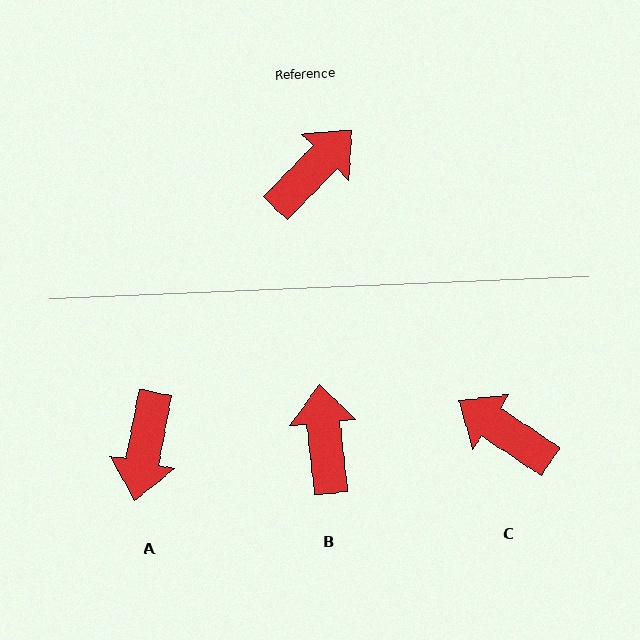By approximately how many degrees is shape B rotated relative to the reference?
Approximately 51 degrees counter-clockwise.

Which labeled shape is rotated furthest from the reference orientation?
A, about 147 degrees away.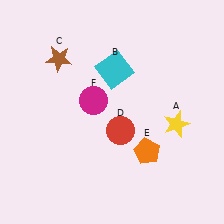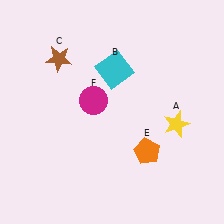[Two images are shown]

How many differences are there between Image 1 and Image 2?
There is 1 difference between the two images.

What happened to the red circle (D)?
The red circle (D) was removed in Image 2. It was in the bottom-right area of Image 1.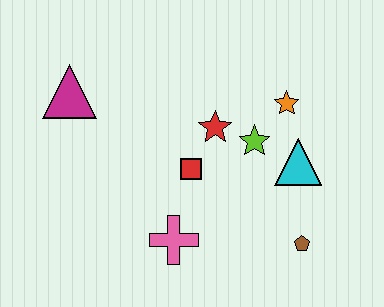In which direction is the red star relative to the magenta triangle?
The red star is to the right of the magenta triangle.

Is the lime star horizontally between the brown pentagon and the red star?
Yes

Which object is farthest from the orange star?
The magenta triangle is farthest from the orange star.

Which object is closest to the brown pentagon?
The cyan triangle is closest to the brown pentagon.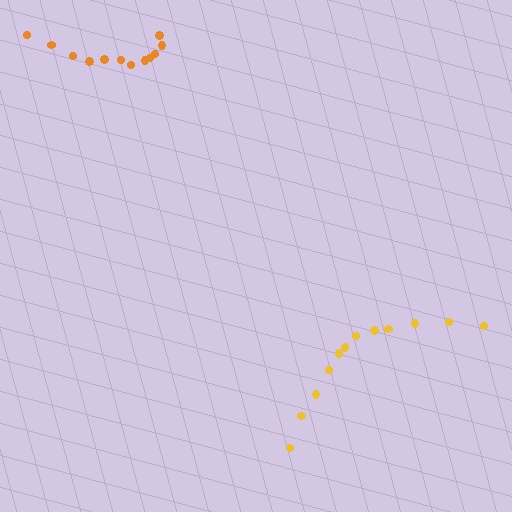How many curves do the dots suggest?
There are 2 distinct paths.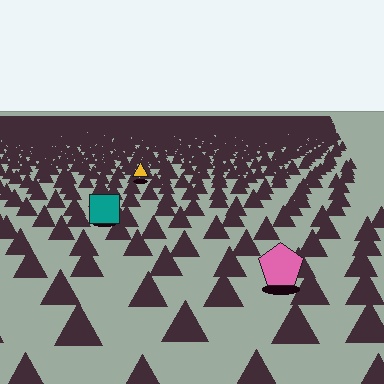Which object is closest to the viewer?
The pink pentagon is closest. The texture marks near it are larger and more spread out.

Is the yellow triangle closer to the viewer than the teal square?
No. The teal square is closer — you can tell from the texture gradient: the ground texture is coarser near it.